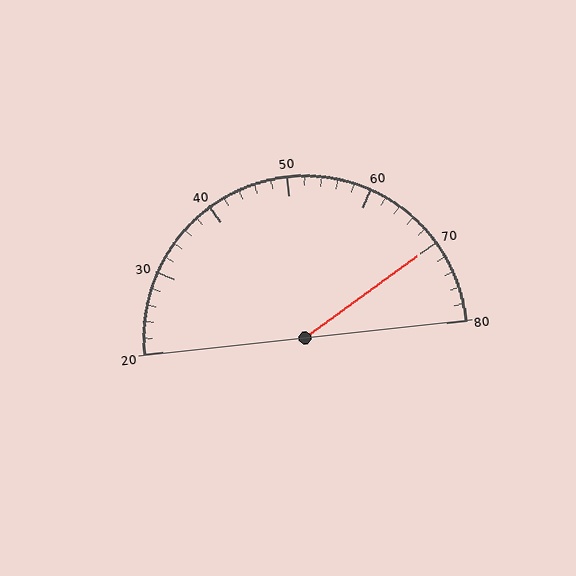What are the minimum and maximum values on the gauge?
The gauge ranges from 20 to 80.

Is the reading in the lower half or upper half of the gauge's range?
The reading is in the upper half of the range (20 to 80).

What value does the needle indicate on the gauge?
The needle indicates approximately 70.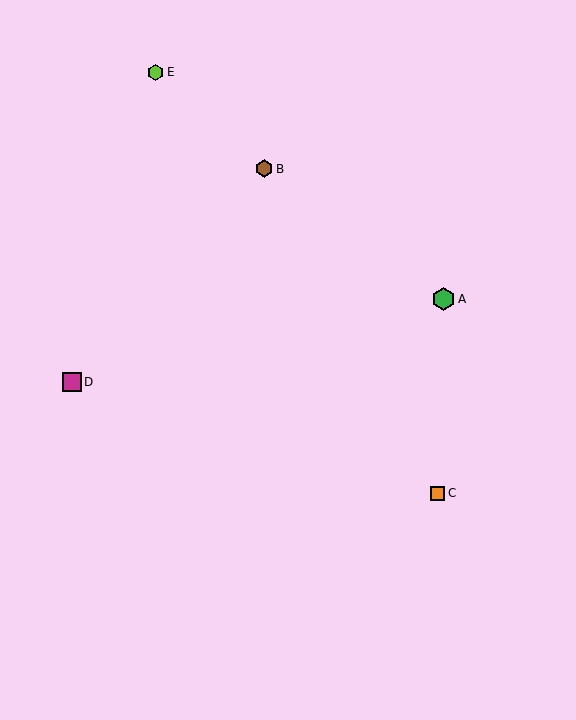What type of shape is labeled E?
Shape E is a lime hexagon.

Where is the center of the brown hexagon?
The center of the brown hexagon is at (264, 169).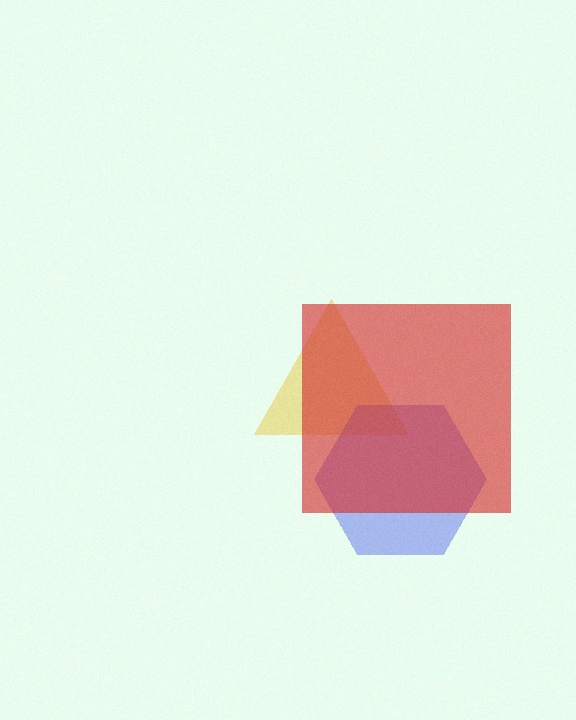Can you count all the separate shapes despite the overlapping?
Yes, there are 3 separate shapes.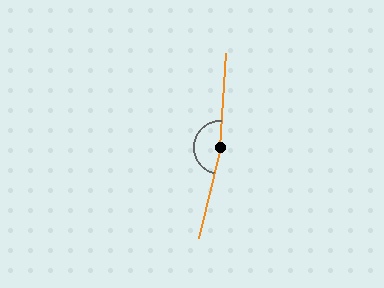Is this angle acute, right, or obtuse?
It is obtuse.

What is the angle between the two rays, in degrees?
Approximately 170 degrees.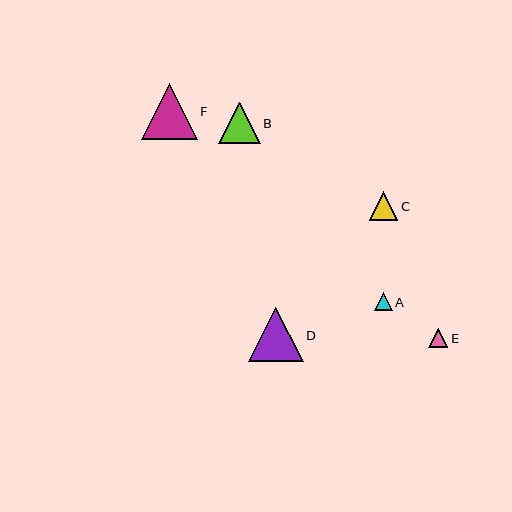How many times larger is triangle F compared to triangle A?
Triangle F is approximately 3.1 times the size of triangle A.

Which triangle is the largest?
Triangle F is the largest with a size of approximately 56 pixels.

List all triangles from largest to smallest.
From largest to smallest: F, D, B, C, E, A.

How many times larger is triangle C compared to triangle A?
Triangle C is approximately 1.6 times the size of triangle A.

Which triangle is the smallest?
Triangle A is the smallest with a size of approximately 18 pixels.